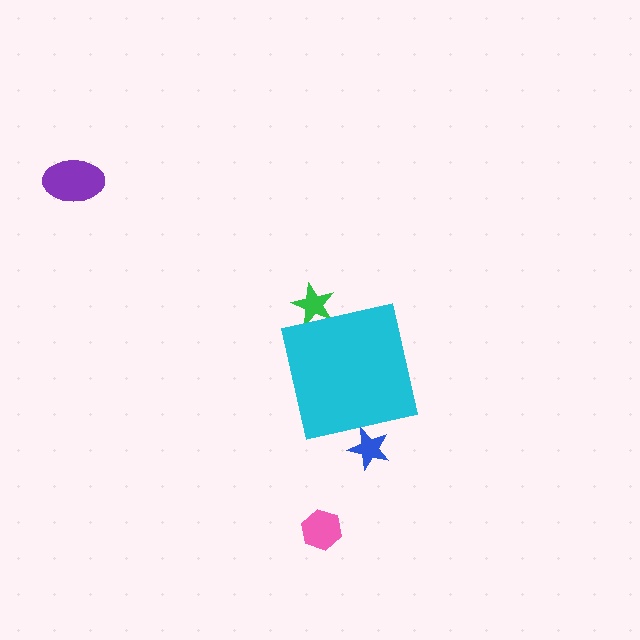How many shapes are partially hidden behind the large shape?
2 shapes are partially hidden.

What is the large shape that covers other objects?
A cyan square.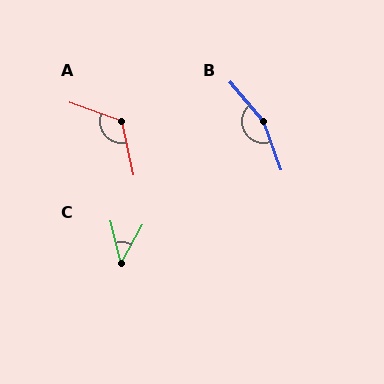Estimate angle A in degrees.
Approximately 123 degrees.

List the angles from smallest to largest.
C (42°), A (123°), B (160°).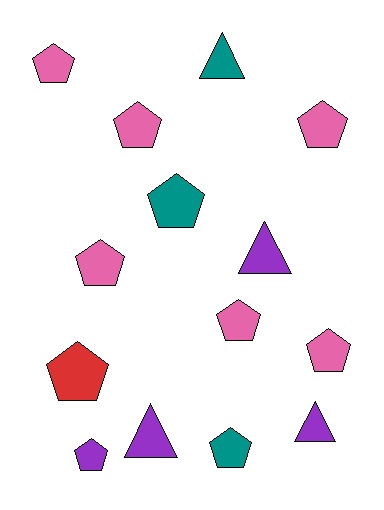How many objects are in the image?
There are 14 objects.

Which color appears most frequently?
Pink, with 6 objects.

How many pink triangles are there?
There are no pink triangles.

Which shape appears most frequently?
Pentagon, with 10 objects.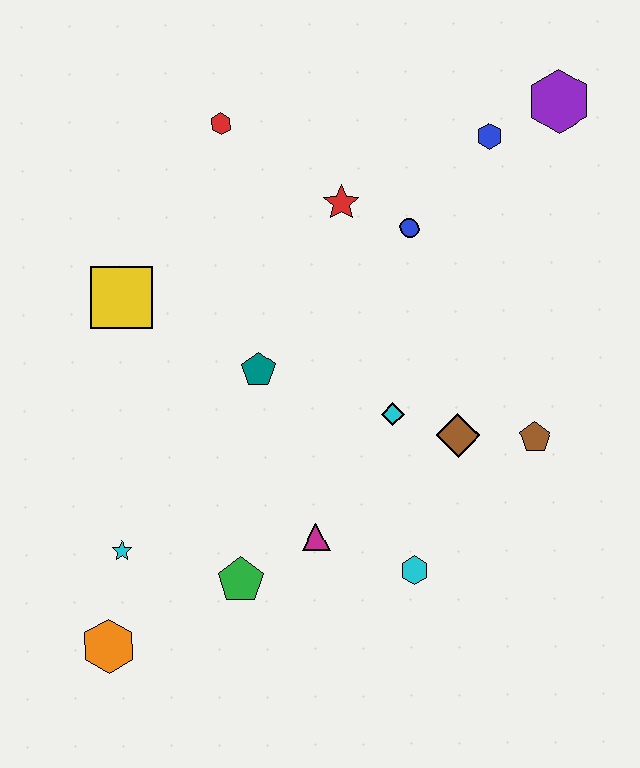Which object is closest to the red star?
The blue circle is closest to the red star.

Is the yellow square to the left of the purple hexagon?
Yes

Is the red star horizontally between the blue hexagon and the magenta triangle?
Yes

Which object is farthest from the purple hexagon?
The orange hexagon is farthest from the purple hexagon.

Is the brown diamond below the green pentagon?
No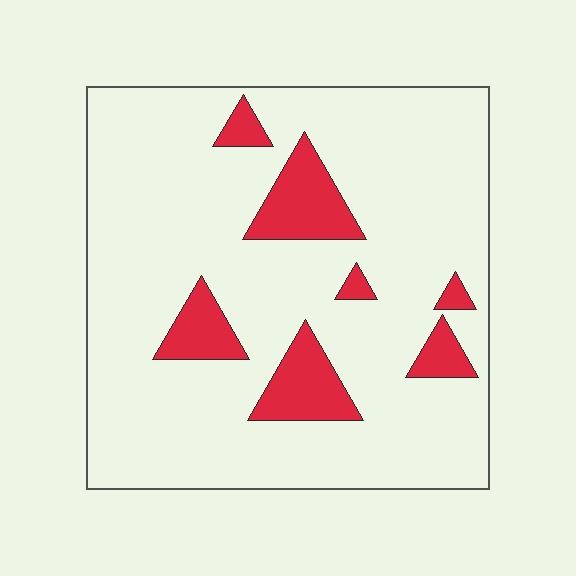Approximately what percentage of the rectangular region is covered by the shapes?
Approximately 15%.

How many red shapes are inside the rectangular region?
7.